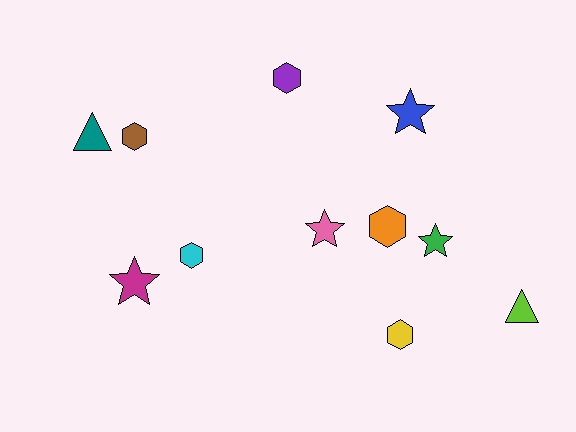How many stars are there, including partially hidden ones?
There are 4 stars.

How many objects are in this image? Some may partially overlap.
There are 11 objects.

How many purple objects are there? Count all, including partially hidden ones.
There is 1 purple object.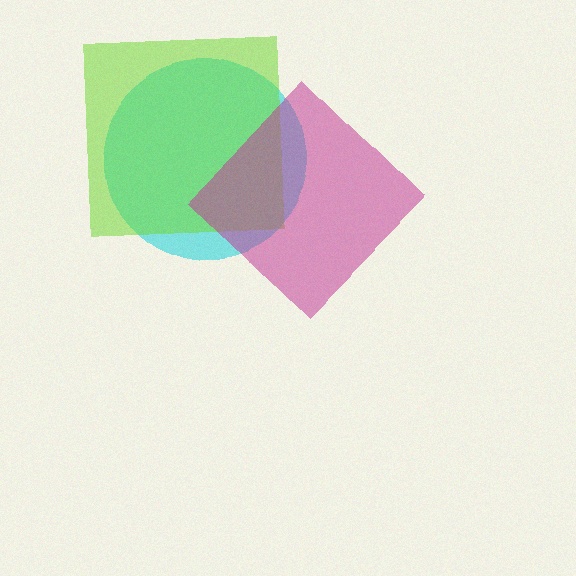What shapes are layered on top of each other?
The layered shapes are: a cyan circle, a lime square, a magenta diamond.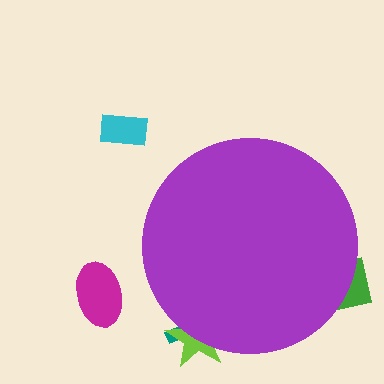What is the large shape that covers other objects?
A purple circle.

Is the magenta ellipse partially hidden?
No, the magenta ellipse is fully visible.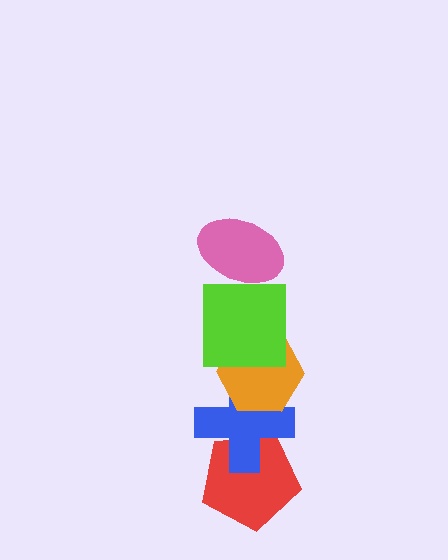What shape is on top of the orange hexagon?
The lime square is on top of the orange hexagon.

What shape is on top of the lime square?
The pink ellipse is on top of the lime square.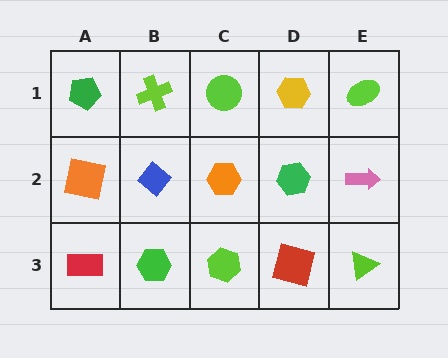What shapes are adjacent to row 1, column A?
An orange square (row 2, column A), a lime cross (row 1, column B).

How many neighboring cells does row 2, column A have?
3.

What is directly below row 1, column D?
A green hexagon.